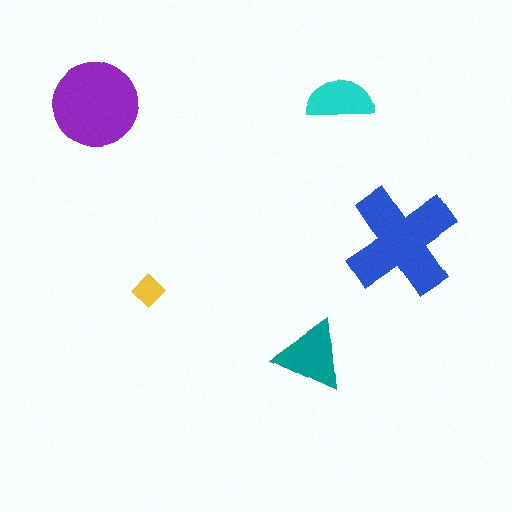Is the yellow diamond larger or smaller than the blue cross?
Smaller.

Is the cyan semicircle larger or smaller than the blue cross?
Smaller.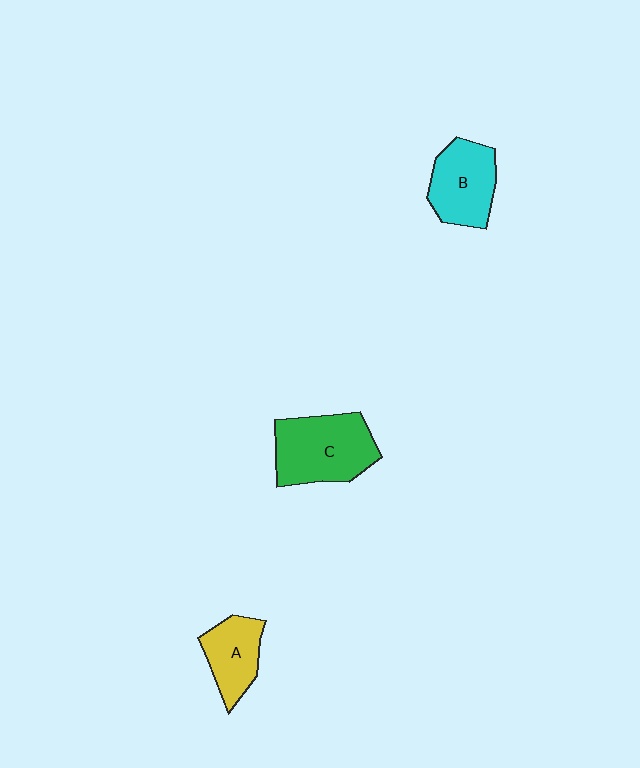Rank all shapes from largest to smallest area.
From largest to smallest: C (green), B (cyan), A (yellow).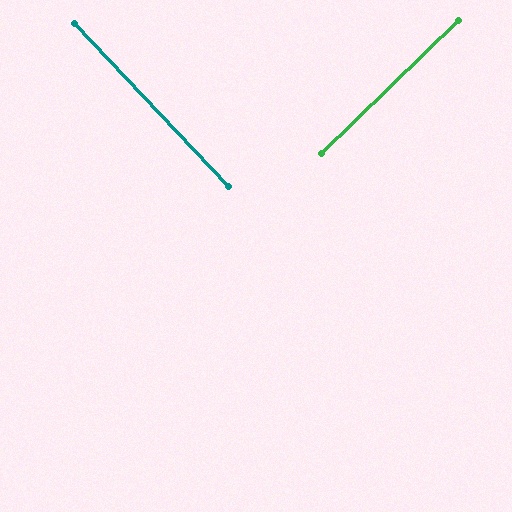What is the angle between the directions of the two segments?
Approximately 89 degrees.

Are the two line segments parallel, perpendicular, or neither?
Perpendicular — they meet at approximately 89°.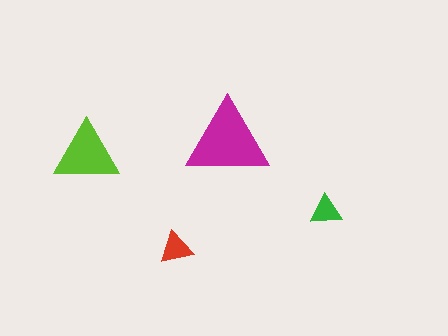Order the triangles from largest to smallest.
the magenta one, the lime one, the red one, the green one.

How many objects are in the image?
There are 4 objects in the image.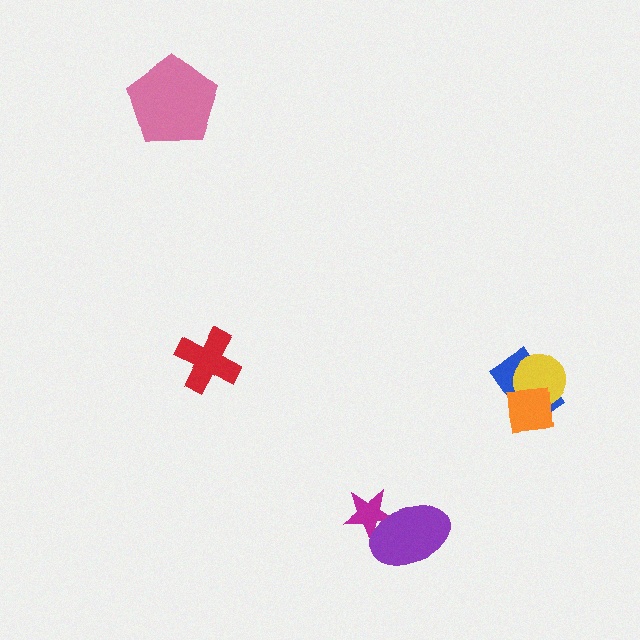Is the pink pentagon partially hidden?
No, no other shape covers it.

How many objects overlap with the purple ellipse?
1 object overlaps with the purple ellipse.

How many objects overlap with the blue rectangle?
2 objects overlap with the blue rectangle.